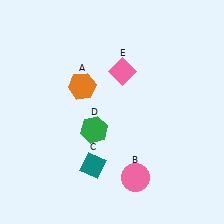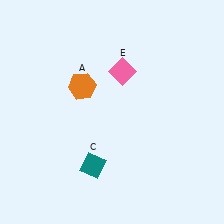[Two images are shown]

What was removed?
The pink circle (B), the green hexagon (D) were removed in Image 2.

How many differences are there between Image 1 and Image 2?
There are 2 differences between the two images.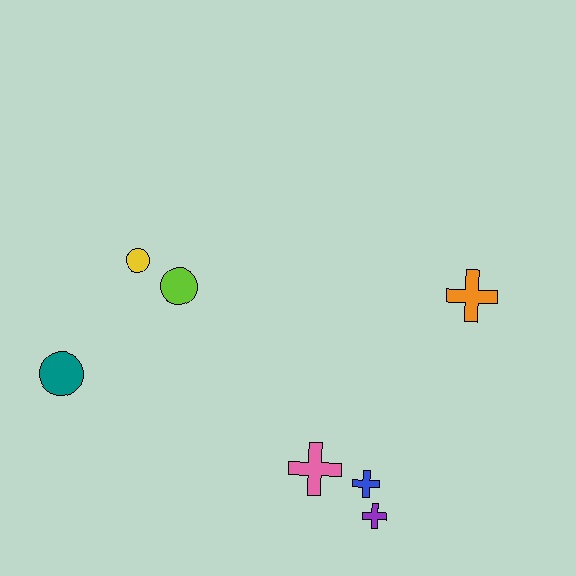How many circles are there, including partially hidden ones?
There are 3 circles.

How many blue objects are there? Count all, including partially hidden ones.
There is 1 blue object.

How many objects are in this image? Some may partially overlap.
There are 7 objects.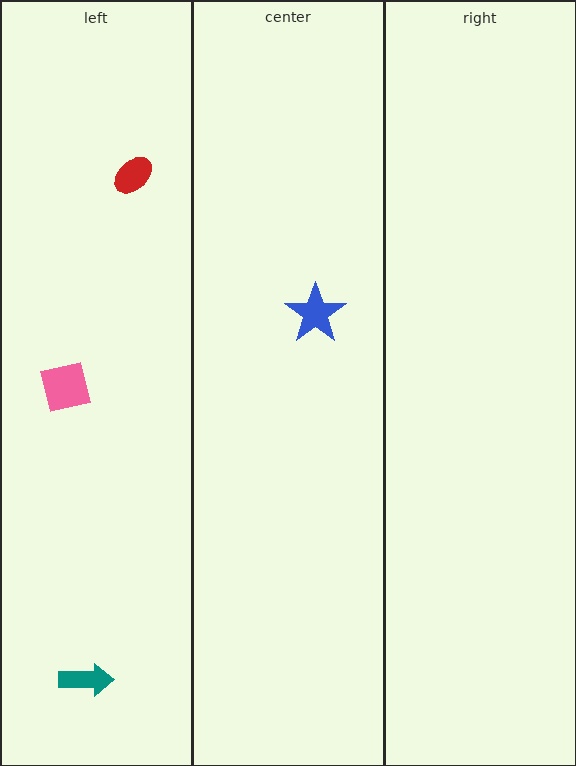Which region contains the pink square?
The left region.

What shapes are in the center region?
The blue star.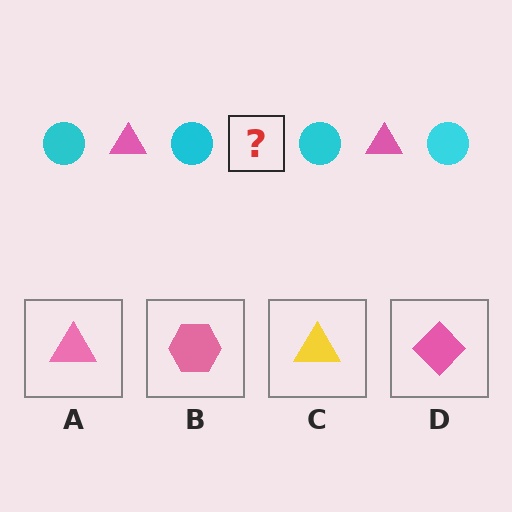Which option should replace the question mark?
Option A.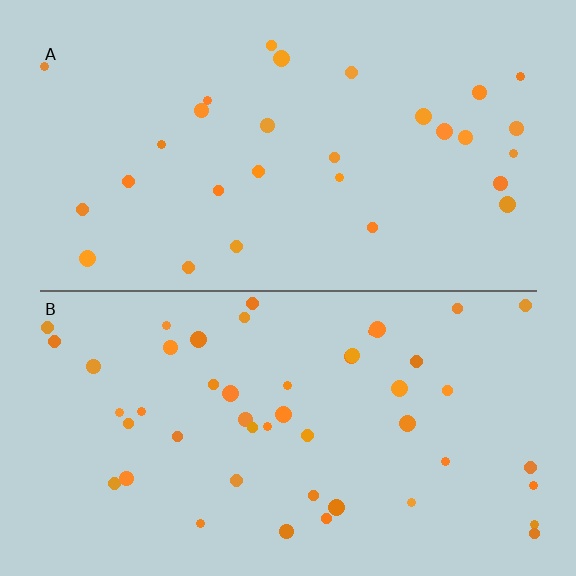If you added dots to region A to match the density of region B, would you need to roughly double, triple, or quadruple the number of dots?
Approximately double.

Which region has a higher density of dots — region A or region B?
B (the bottom).